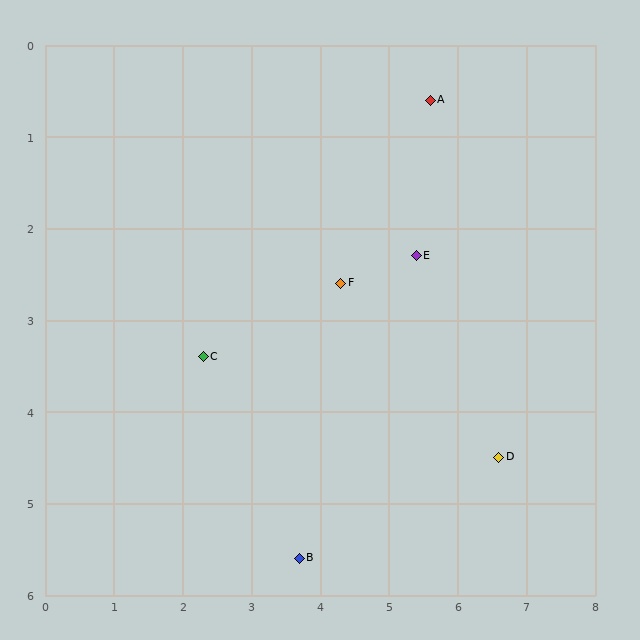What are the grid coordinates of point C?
Point C is at approximately (2.3, 3.4).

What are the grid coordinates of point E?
Point E is at approximately (5.4, 2.3).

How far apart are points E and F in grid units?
Points E and F are about 1.1 grid units apart.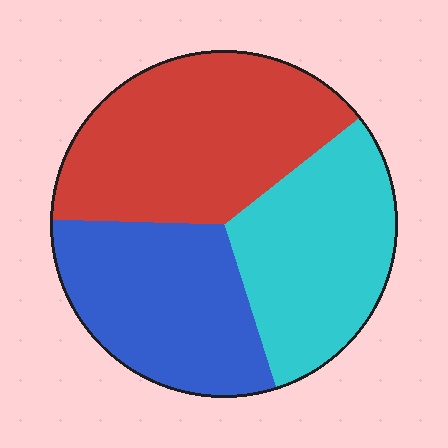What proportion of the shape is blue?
Blue takes up about one third (1/3) of the shape.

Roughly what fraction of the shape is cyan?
Cyan takes up about one third (1/3) of the shape.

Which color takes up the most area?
Red, at roughly 40%.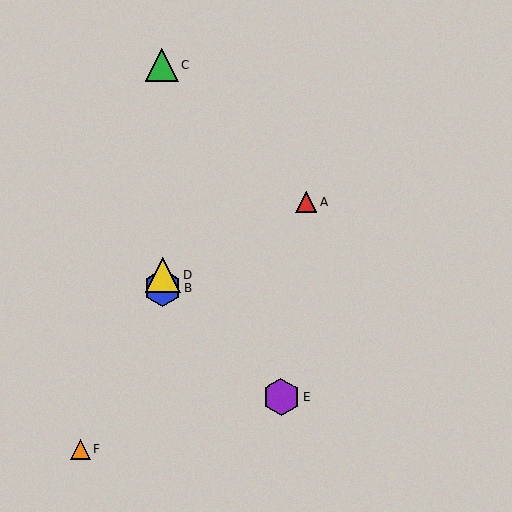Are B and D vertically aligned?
Yes, both are at x≈163.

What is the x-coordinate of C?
Object C is at x≈162.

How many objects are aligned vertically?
3 objects (B, C, D) are aligned vertically.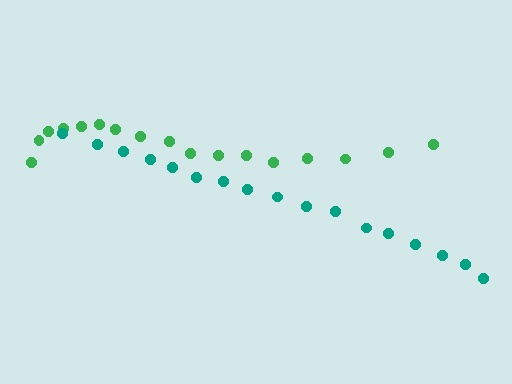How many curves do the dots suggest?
There are 2 distinct paths.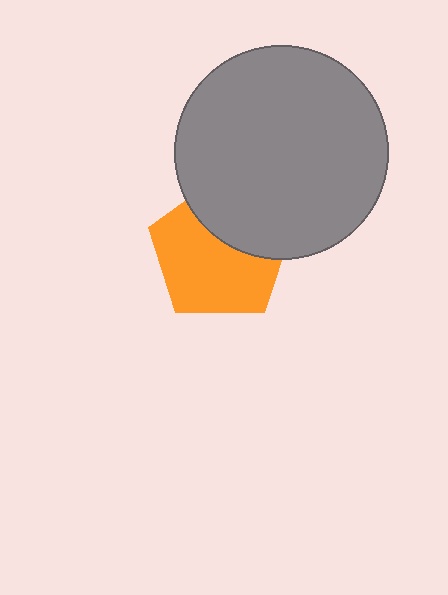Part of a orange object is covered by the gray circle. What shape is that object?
It is a pentagon.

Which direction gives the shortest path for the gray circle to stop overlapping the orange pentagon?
Moving up gives the shortest separation.